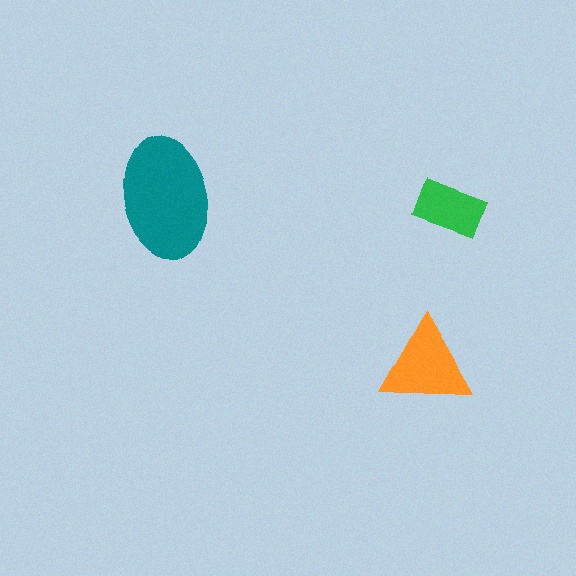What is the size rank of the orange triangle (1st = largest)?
2nd.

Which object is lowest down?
The orange triangle is bottommost.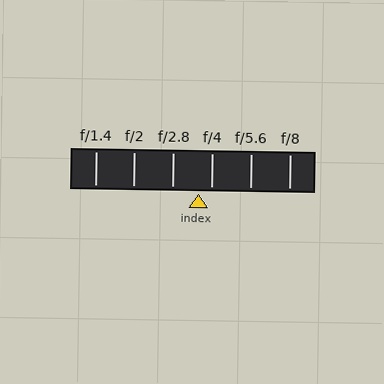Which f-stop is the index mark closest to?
The index mark is closest to f/4.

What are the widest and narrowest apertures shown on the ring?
The widest aperture shown is f/1.4 and the narrowest is f/8.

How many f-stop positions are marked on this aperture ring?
There are 6 f-stop positions marked.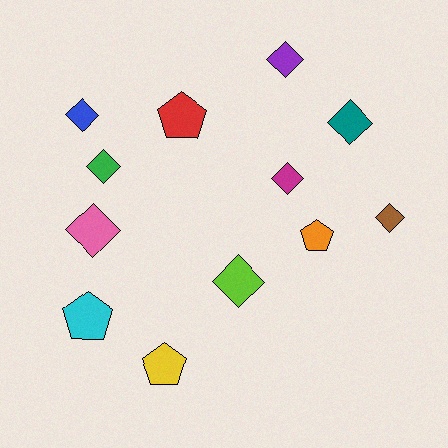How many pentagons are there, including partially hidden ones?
There are 4 pentagons.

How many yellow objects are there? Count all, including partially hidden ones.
There is 1 yellow object.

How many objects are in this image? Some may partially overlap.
There are 12 objects.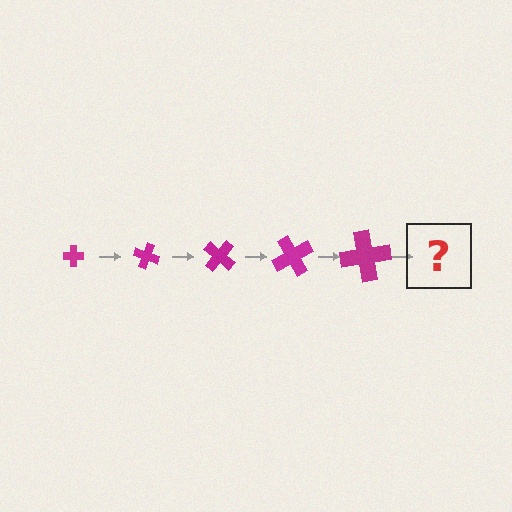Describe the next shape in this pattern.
It should be a cross, larger than the previous one and rotated 100 degrees from the start.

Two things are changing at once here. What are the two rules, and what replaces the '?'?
The two rules are that the cross grows larger each step and it rotates 20 degrees each step. The '?' should be a cross, larger than the previous one and rotated 100 degrees from the start.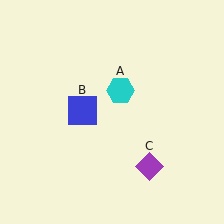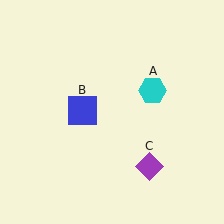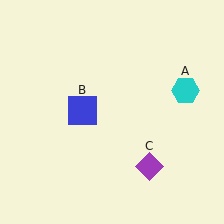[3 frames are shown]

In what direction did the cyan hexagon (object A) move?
The cyan hexagon (object A) moved right.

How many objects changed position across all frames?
1 object changed position: cyan hexagon (object A).